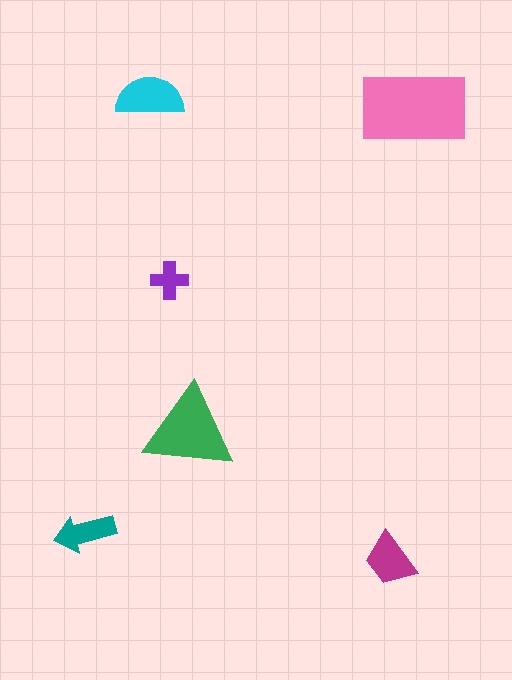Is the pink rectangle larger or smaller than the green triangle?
Larger.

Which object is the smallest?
The purple cross.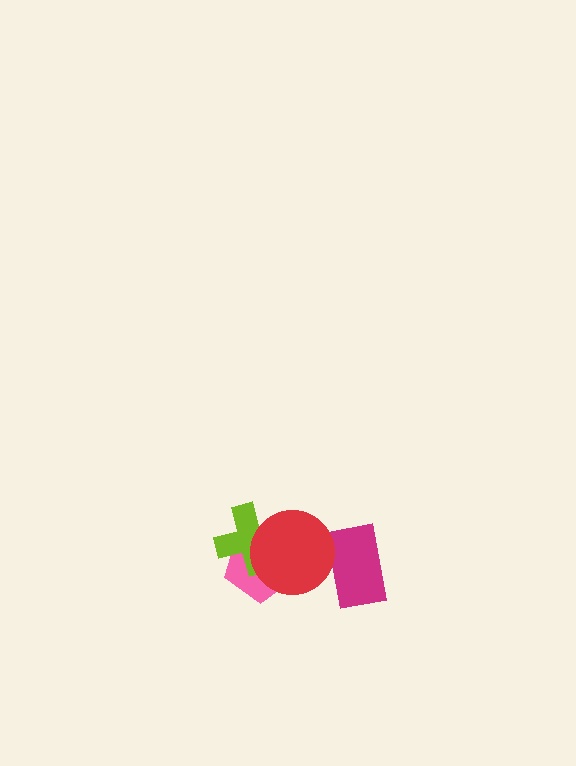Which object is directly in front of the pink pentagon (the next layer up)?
The lime cross is directly in front of the pink pentagon.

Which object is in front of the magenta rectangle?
The red circle is in front of the magenta rectangle.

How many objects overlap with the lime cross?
2 objects overlap with the lime cross.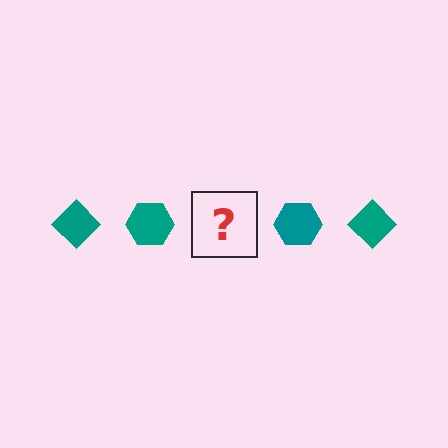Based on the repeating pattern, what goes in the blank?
The blank should be a teal diamond.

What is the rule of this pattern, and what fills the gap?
The rule is that the pattern cycles through diamond, hexagon shapes in teal. The gap should be filled with a teal diamond.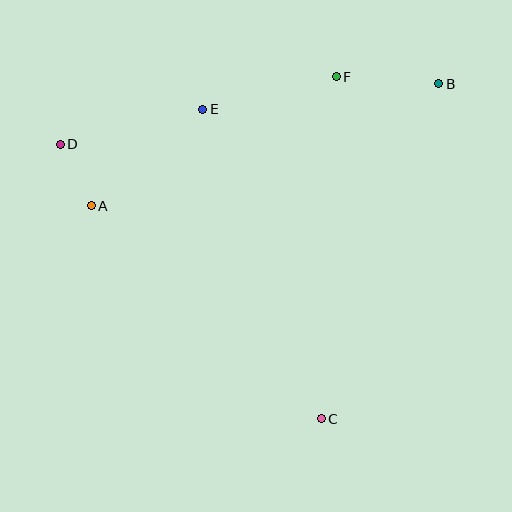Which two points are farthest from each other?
Points B and D are farthest from each other.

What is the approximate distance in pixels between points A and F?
The distance between A and F is approximately 277 pixels.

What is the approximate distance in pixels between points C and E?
The distance between C and E is approximately 331 pixels.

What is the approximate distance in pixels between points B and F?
The distance between B and F is approximately 102 pixels.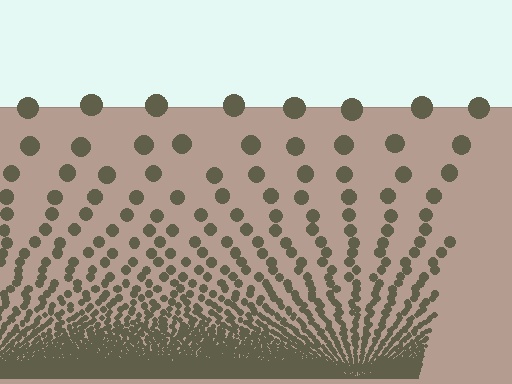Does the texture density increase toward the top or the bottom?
Density increases toward the bottom.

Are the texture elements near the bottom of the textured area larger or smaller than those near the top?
Smaller. The gradient is inverted — elements near the bottom are smaller and denser.